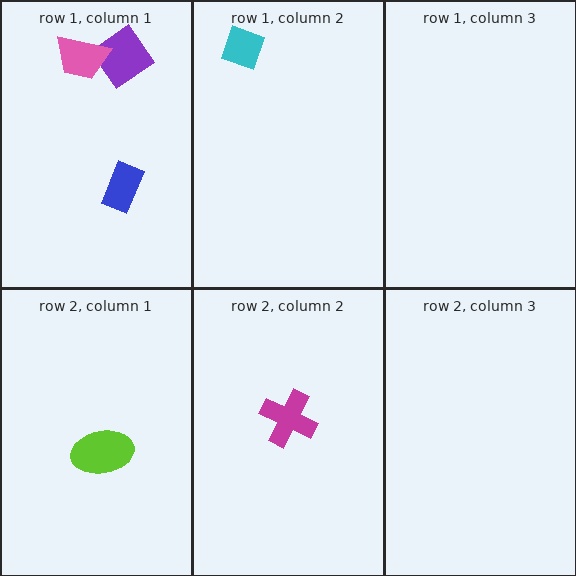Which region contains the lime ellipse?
The row 2, column 1 region.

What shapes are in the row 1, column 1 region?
The purple diamond, the blue rectangle, the pink trapezoid.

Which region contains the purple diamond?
The row 1, column 1 region.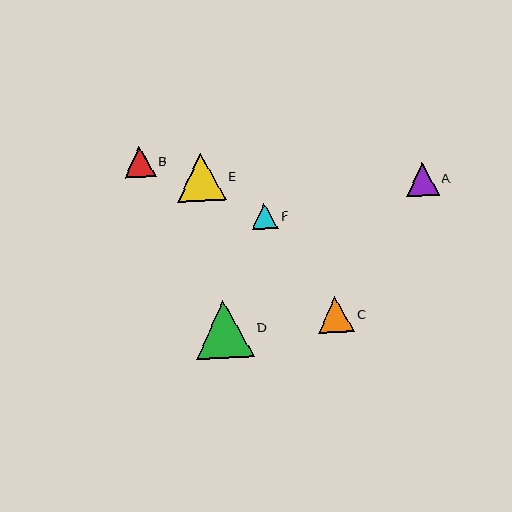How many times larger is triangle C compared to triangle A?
Triangle C is approximately 1.1 times the size of triangle A.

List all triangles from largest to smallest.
From largest to smallest: D, E, C, A, B, F.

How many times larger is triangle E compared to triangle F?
Triangle E is approximately 1.9 times the size of triangle F.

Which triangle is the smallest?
Triangle F is the smallest with a size of approximately 26 pixels.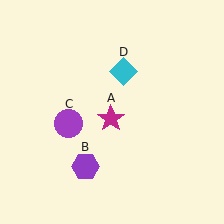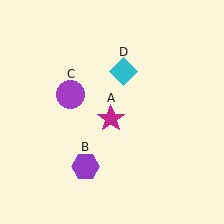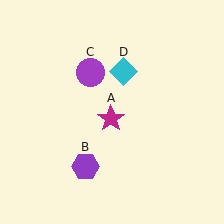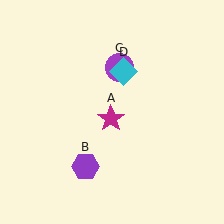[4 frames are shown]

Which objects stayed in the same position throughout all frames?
Magenta star (object A) and purple hexagon (object B) and cyan diamond (object D) remained stationary.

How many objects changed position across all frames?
1 object changed position: purple circle (object C).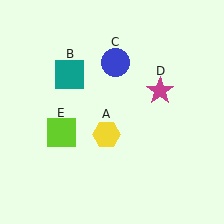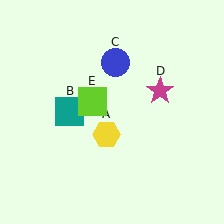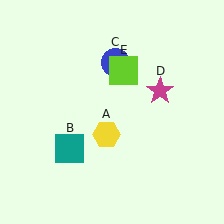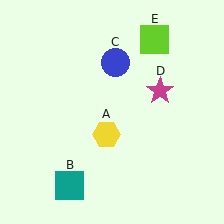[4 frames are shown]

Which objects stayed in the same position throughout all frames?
Yellow hexagon (object A) and blue circle (object C) and magenta star (object D) remained stationary.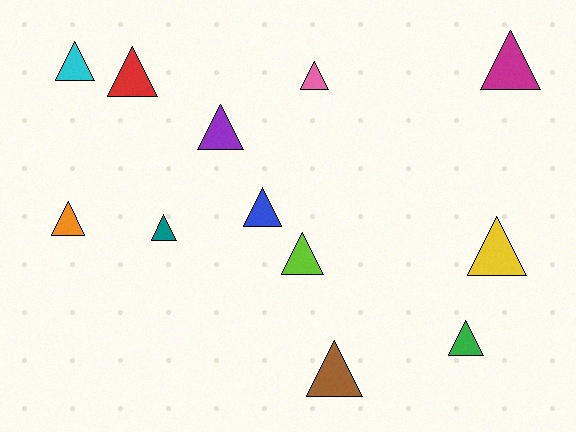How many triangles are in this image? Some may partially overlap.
There are 12 triangles.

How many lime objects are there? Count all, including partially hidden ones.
There is 1 lime object.